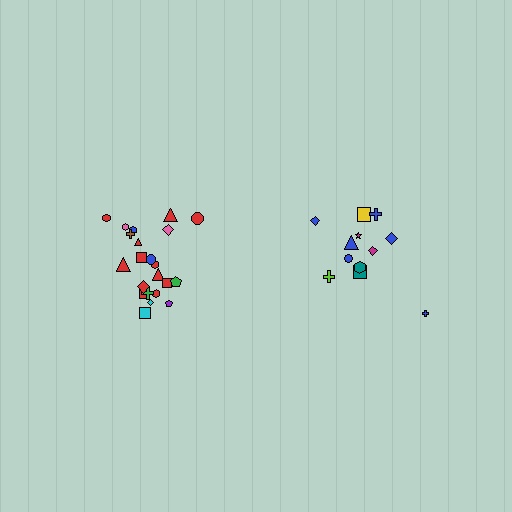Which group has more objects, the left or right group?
The left group.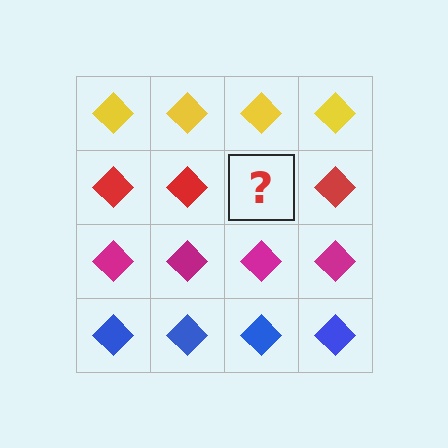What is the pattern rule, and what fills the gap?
The rule is that each row has a consistent color. The gap should be filled with a red diamond.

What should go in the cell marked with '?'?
The missing cell should contain a red diamond.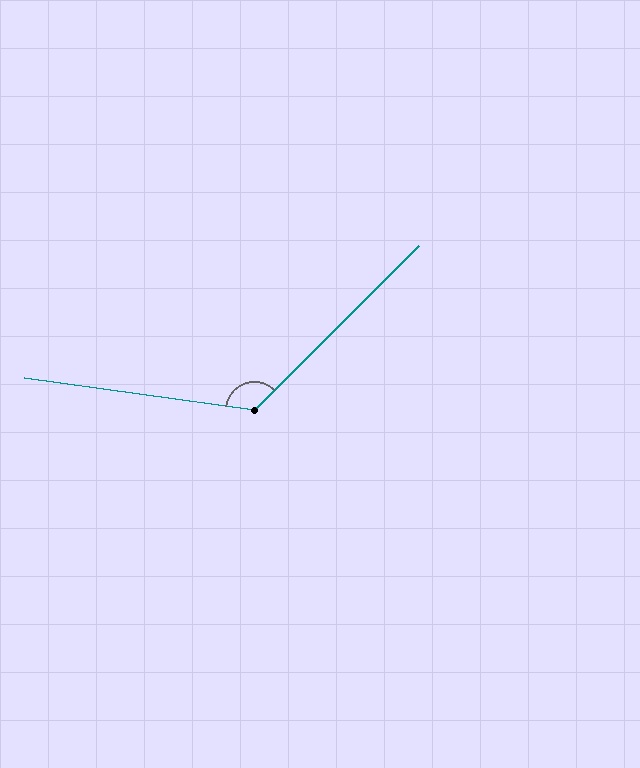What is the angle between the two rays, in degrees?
Approximately 127 degrees.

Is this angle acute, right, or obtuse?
It is obtuse.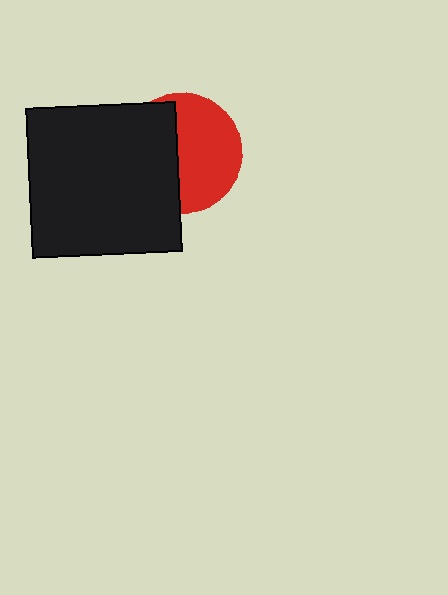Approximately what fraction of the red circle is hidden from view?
Roughly 46% of the red circle is hidden behind the black square.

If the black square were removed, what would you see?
You would see the complete red circle.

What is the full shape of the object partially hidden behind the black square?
The partially hidden object is a red circle.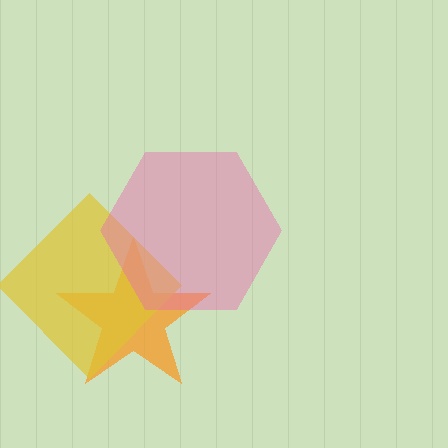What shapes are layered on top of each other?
The layered shapes are: an orange star, a yellow diamond, a pink hexagon.